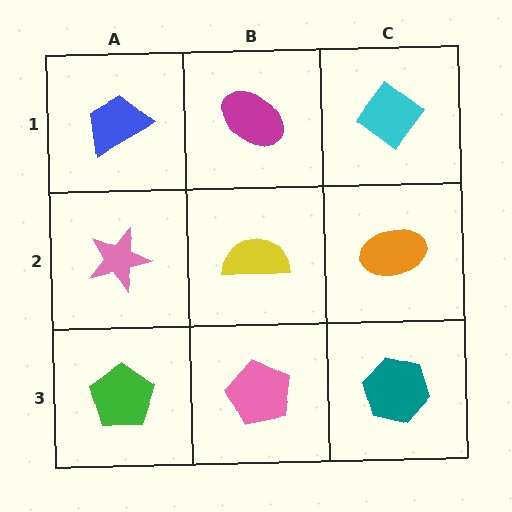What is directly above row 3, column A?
A pink star.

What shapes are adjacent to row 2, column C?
A cyan diamond (row 1, column C), a teal hexagon (row 3, column C), a yellow semicircle (row 2, column B).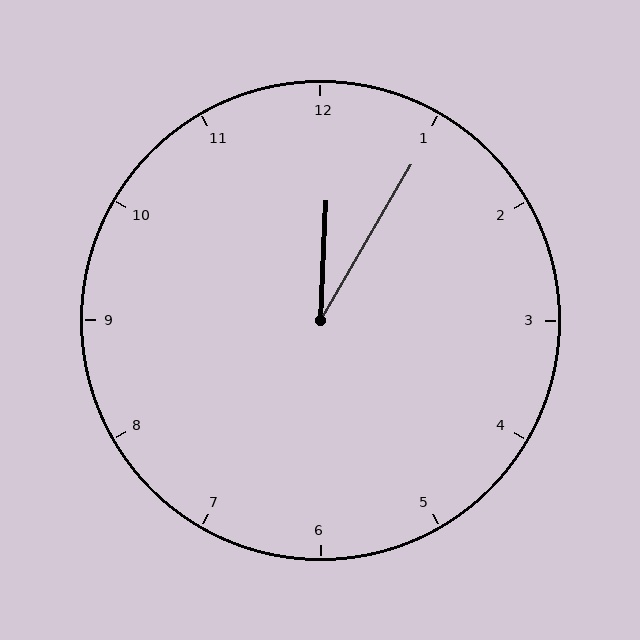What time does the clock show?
12:05.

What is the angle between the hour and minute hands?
Approximately 28 degrees.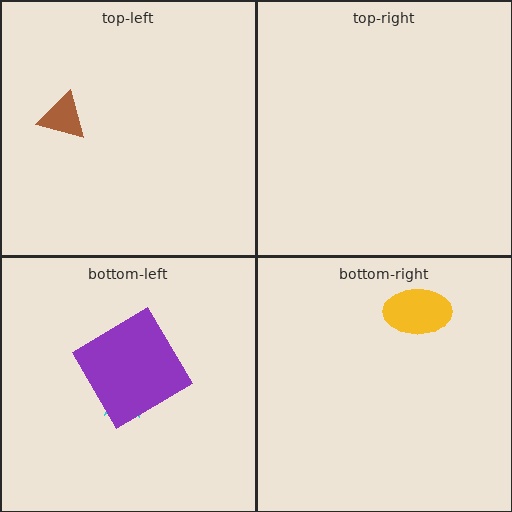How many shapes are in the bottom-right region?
1.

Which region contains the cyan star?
The bottom-left region.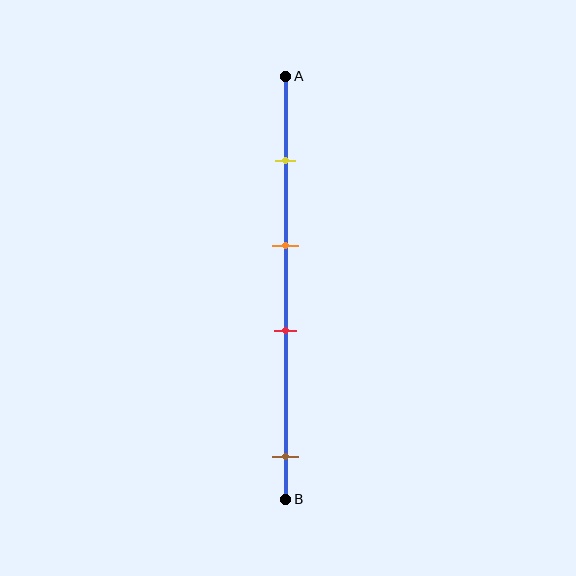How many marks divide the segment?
There are 4 marks dividing the segment.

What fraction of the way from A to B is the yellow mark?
The yellow mark is approximately 20% (0.2) of the way from A to B.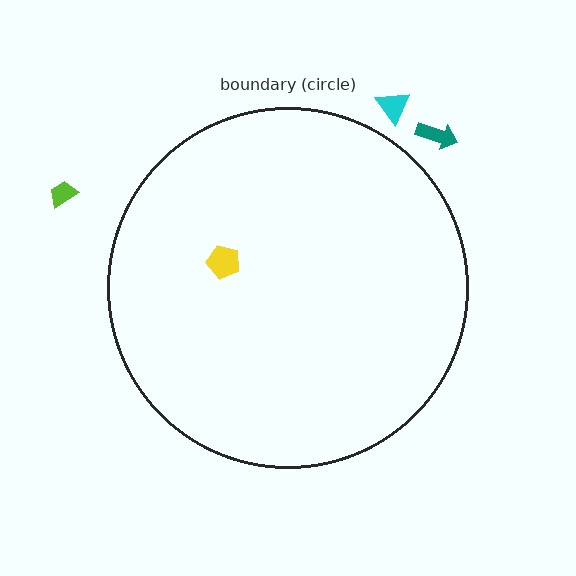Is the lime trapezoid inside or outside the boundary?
Outside.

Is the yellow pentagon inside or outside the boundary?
Inside.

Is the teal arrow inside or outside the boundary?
Outside.